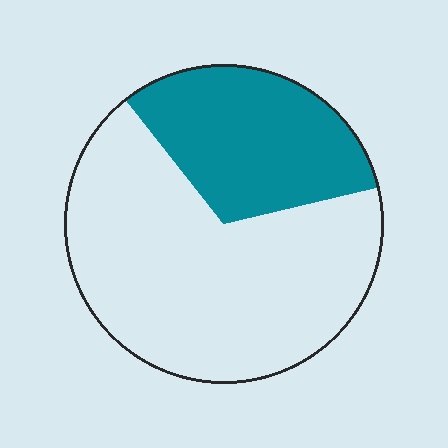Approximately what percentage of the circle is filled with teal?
Approximately 30%.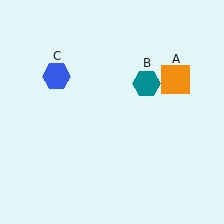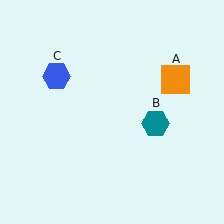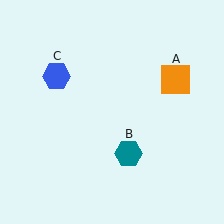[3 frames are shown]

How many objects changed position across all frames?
1 object changed position: teal hexagon (object B).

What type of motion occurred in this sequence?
The teal hexagon (object B) rotated clockwise around the center of the scene.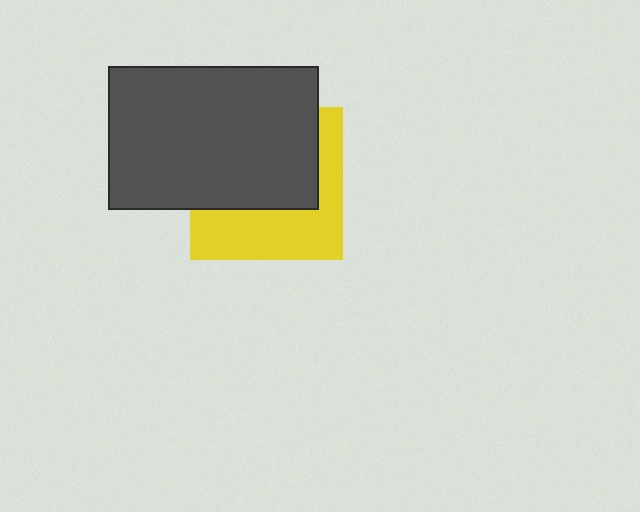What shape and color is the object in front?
The object in front is a dark gray rectangle.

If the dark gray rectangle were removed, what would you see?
You would see the complete yellow square.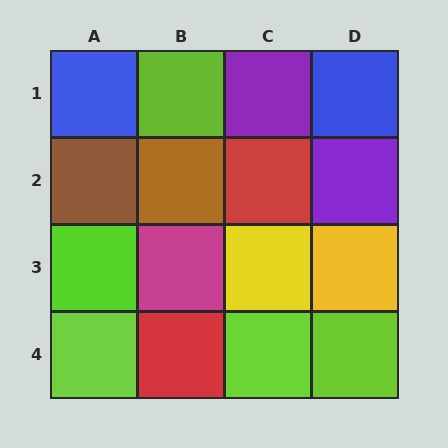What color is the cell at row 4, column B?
Red.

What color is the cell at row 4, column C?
Lime.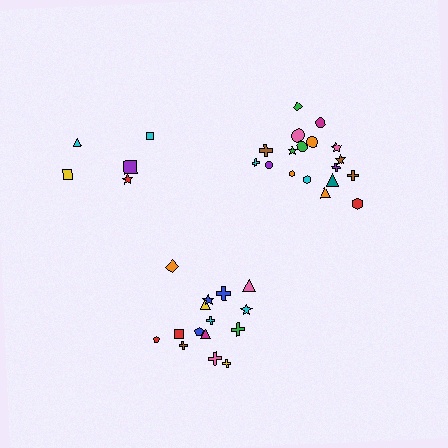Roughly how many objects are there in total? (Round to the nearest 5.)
Roughly 40 objects in total.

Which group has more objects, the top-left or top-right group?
The top-right group.